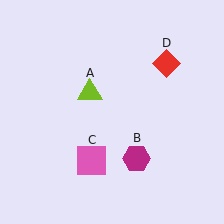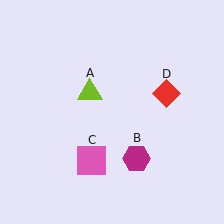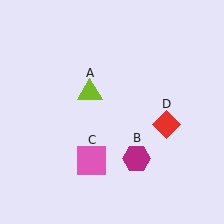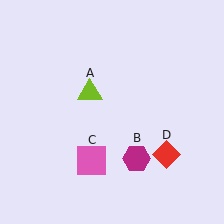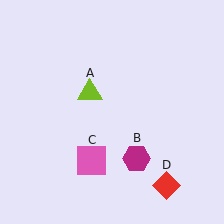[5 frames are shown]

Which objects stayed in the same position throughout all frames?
Lime triangle (object A) and magenta hexagon (object B) and pink square (object C) remained stationary.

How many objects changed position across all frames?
1 object changed position: red diamond (object D).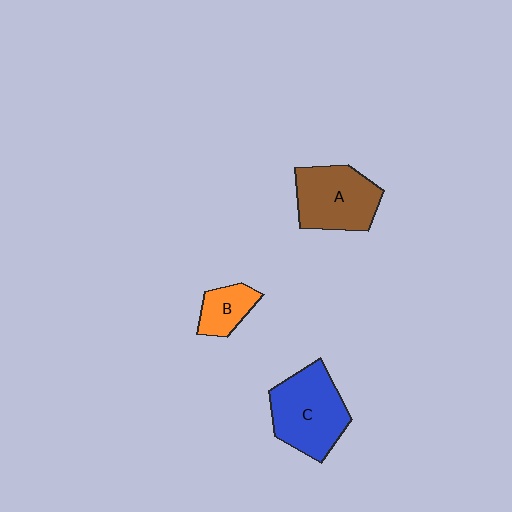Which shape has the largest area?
Shape C (blue).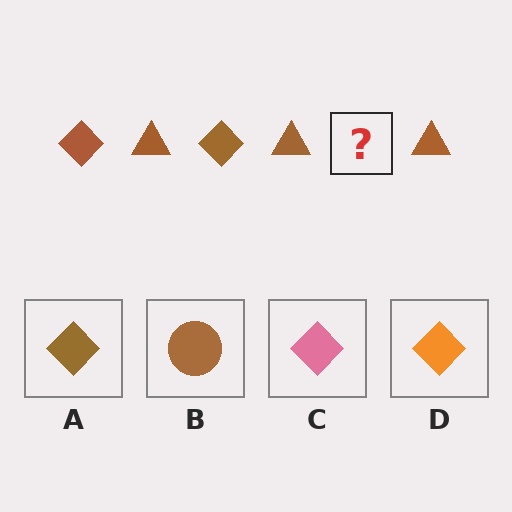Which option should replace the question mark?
Option A.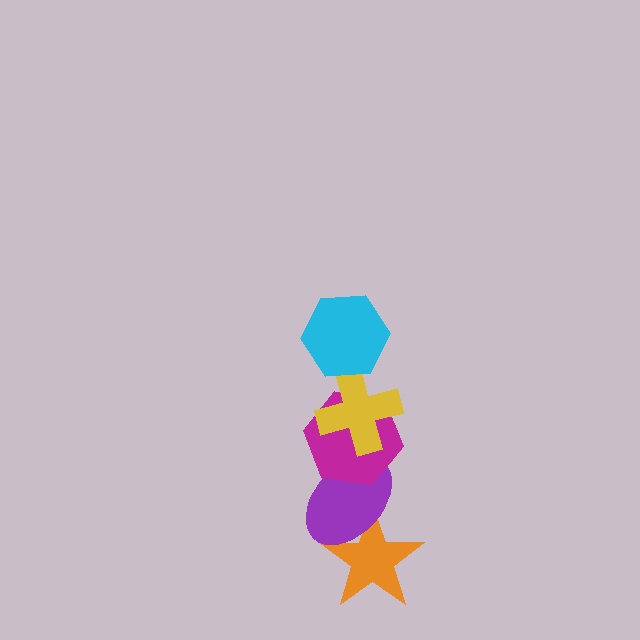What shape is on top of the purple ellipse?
The magenta hexagon is on top of the purple ellipse.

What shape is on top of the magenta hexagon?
The yellow cross is on top of the magenta hexagon.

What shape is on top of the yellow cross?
The cyan hexagon is on top of the yellow cross.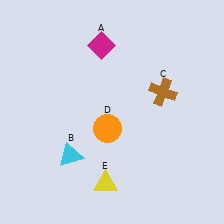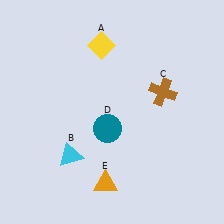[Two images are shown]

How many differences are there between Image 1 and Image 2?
There are 3 differences between the two images.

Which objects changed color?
A changed from magenta to yellow. D changed from orange to teal. E changed from yellow to orange.